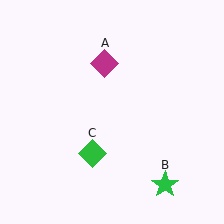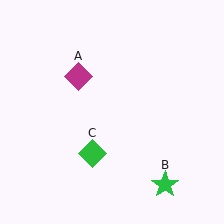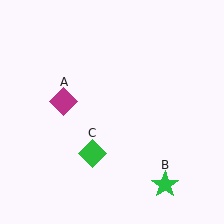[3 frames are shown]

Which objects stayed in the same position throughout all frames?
Green star (object B) and green diamond (object C) remained stationary.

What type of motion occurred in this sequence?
The magenta diamond (object A) rotated counterclockwise around the center of the scene.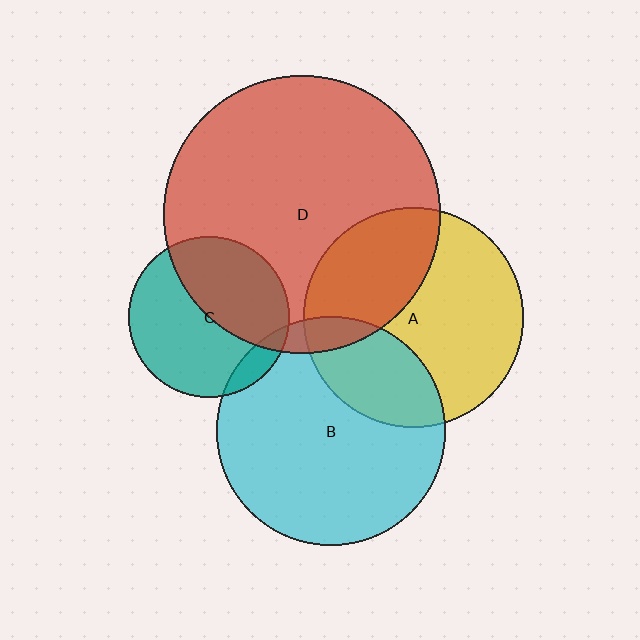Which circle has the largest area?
Circle D (red).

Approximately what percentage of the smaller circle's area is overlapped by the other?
Approximately 10%.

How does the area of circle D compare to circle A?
Approximately 1.6 times.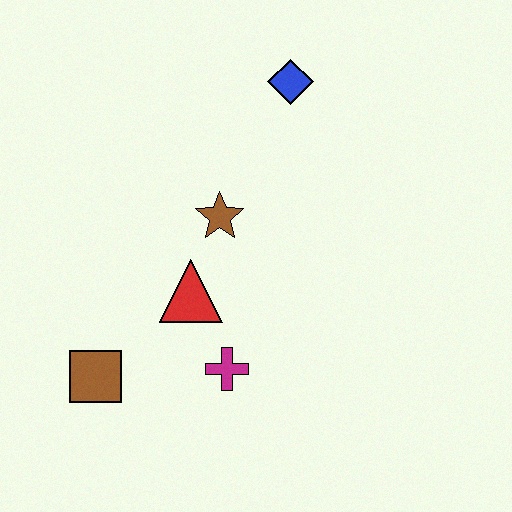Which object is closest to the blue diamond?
The brown star is closest to the blue diamond.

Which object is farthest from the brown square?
The blue diamond is farthest from the brown square.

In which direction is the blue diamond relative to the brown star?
The blue diamond is above the brown star.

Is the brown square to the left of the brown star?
Yes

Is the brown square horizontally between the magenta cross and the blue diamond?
No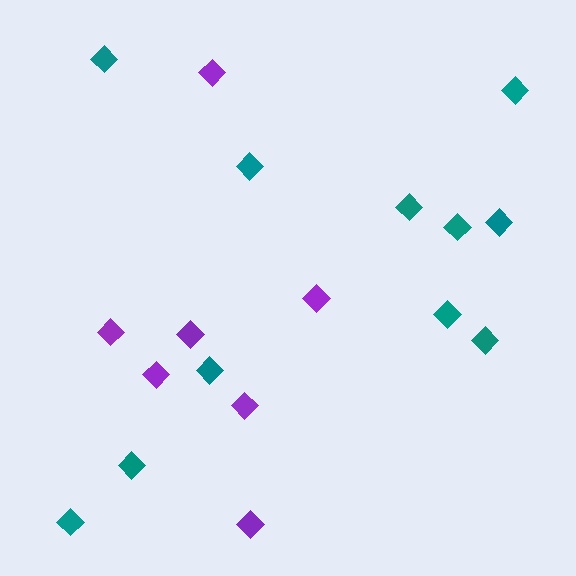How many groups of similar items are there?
There are 2 groups: one group of purple diamonds (7) and one group of teal diamonds (11).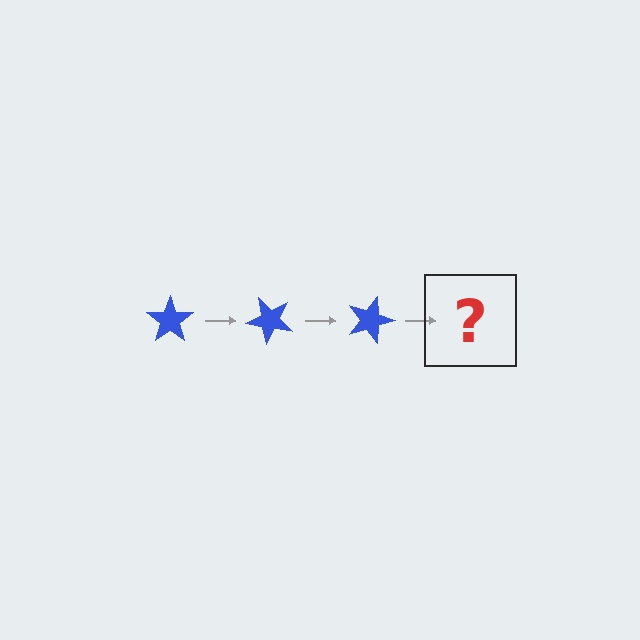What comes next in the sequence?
The next element should be a blue star rotated 135 degrees.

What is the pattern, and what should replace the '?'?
The pattern is that the star rotates 45 degrees each step. The '?' should be a blue star rotated 135 degrees.